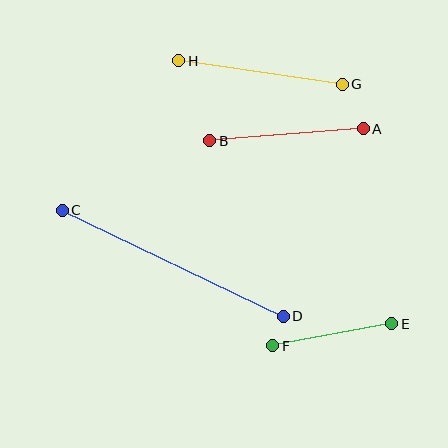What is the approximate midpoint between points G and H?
The midpoint is at approximately (261, 72) pixels.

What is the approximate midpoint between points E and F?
The midpoint is at approximately (332, 335) pixels.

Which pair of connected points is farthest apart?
Points C and D are farthest apart.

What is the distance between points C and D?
The distance is approximately 245 pixels.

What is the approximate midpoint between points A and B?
The midpoint is at approximately (286, 135) pixels.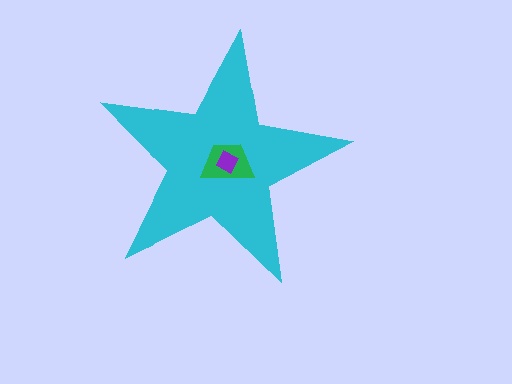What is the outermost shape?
The cyan star.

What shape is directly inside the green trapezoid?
The purple diamond.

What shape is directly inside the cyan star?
The green trapezoid.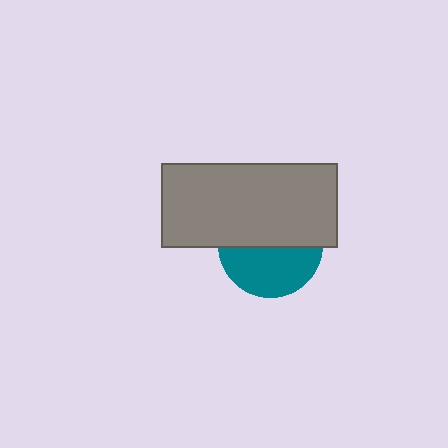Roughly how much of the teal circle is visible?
About half of it is visible (roughly 47%).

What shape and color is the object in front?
The object in front is a gray rectangle.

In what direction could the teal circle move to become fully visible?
The teal circle could move down. That would shift it out from behind the gray rectangle entirely.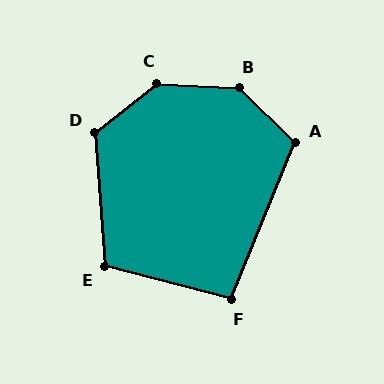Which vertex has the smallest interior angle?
F, at approximately 97 degrees.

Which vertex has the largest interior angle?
B, at approximately 139 degrees.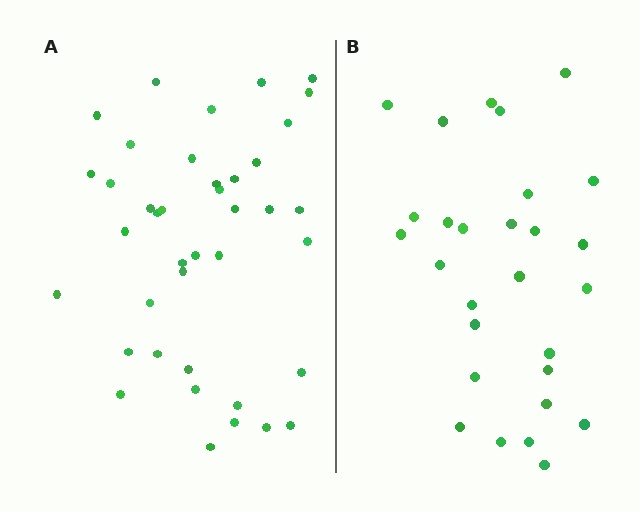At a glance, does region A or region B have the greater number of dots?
Region A (the left region) has more dots.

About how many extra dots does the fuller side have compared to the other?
Region A has roughly 12 or so more dots than region B.